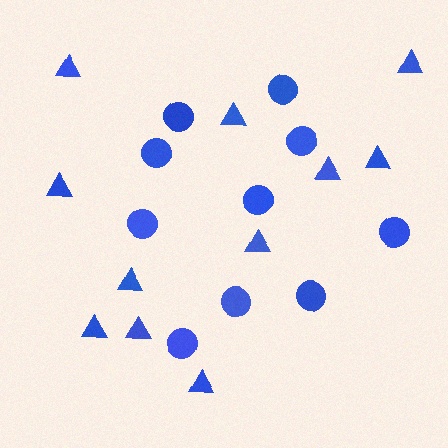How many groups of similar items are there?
There are 2 groups: one group of circles (10) and one group of triangles (11).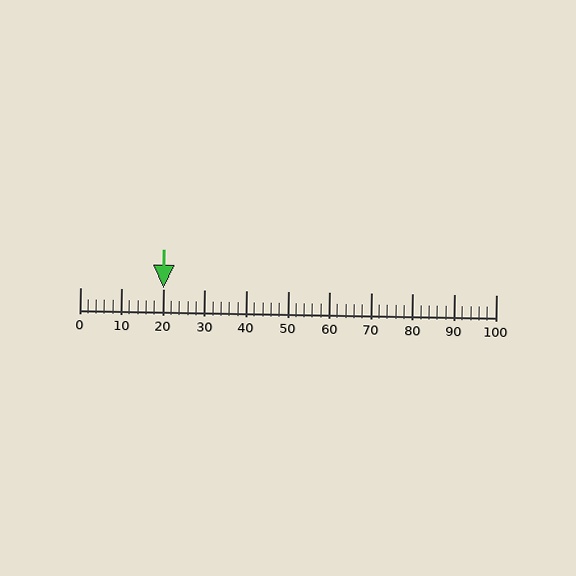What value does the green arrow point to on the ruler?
The green arrow points to approximately 20.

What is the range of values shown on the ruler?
The ruler shows values from 0 to 100.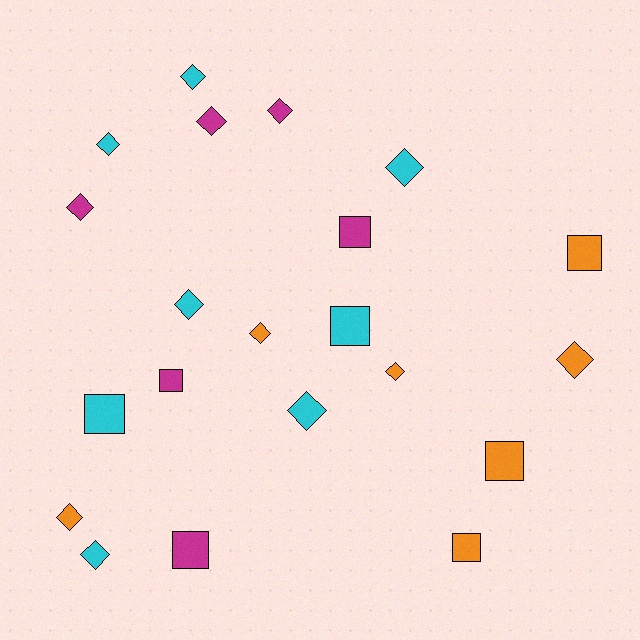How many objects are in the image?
There are 21 objects.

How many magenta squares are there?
There are 3 magenta squares.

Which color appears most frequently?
Cyan, with 8 objects.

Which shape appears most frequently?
Diamond, with 13 objects.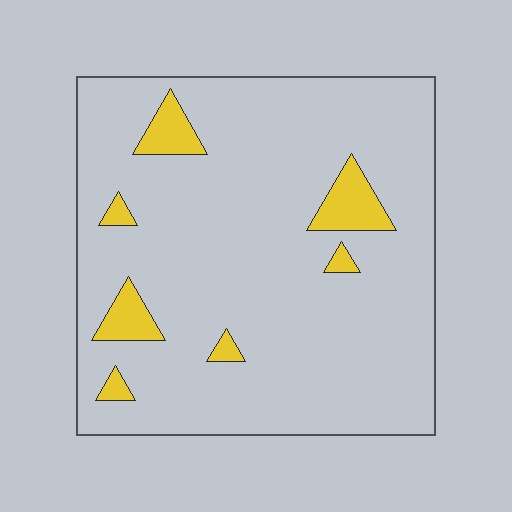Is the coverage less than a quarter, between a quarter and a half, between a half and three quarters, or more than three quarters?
Less than a quarter.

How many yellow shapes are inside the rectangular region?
7.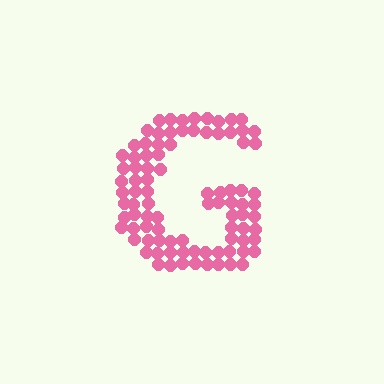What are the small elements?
The small elements are circles.